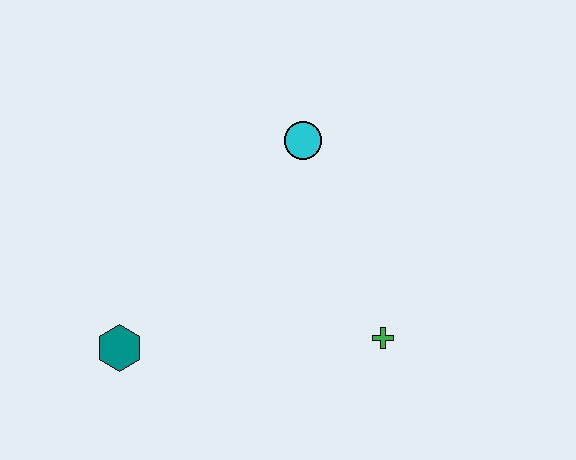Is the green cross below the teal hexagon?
No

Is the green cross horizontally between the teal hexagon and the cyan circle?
No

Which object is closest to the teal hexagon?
The green cross is closest to the teal hexagon.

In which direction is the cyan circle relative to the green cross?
The cyan circle is above the green cross.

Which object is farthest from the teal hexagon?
The cyan circle is farthest from the teal hexagon.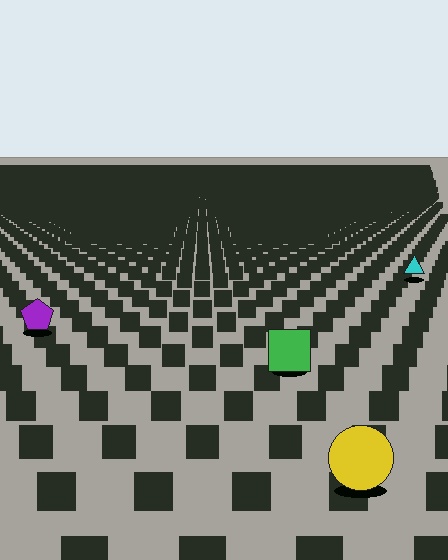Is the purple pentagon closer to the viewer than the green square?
No. The green square is closer — you can tell from the texture gradient: the ground texture is coarser near it.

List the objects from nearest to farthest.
From nearest to farthest: the yellow circle, the green square, the purple pentagon, the cyan triangle.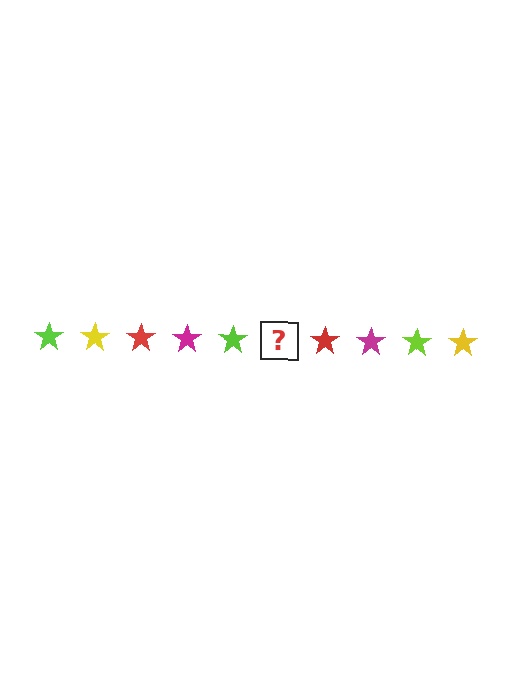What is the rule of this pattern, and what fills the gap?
The rule is that the pattern cycles through lime, yellow, red, magenta stars. The gap should be filled with a yellow star.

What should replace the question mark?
The question mark should be replaced with a yellow star.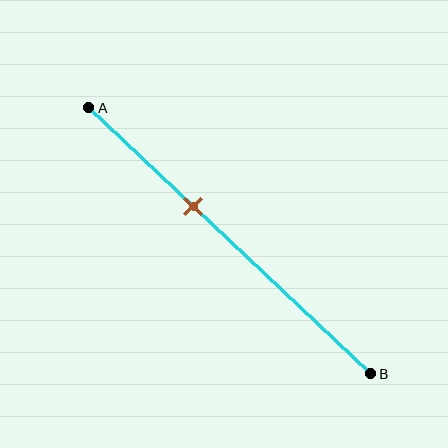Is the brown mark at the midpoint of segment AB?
No, the mark is at about 35% from A, not at the 50% midpoint.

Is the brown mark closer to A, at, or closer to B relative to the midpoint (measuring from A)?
The brown mark is closer to point A than the midpoint of segment AB.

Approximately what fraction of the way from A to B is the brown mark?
The brown mark is approximately 35% of the way from A to B.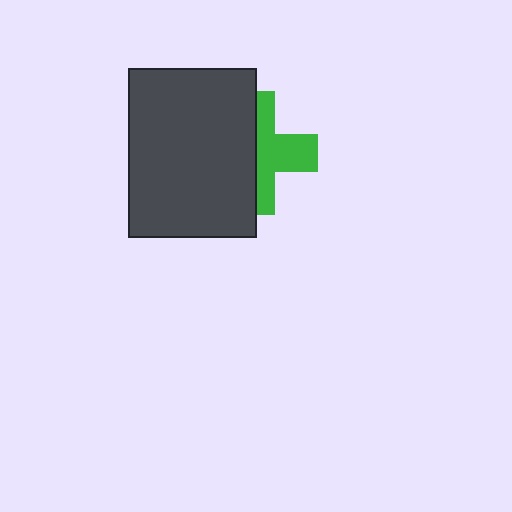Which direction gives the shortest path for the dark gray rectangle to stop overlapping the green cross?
Moving left gives the shortest separation.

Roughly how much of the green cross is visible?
About half of it is visible (roughly 48%).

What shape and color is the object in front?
The object in front is a dark gray rectangle.